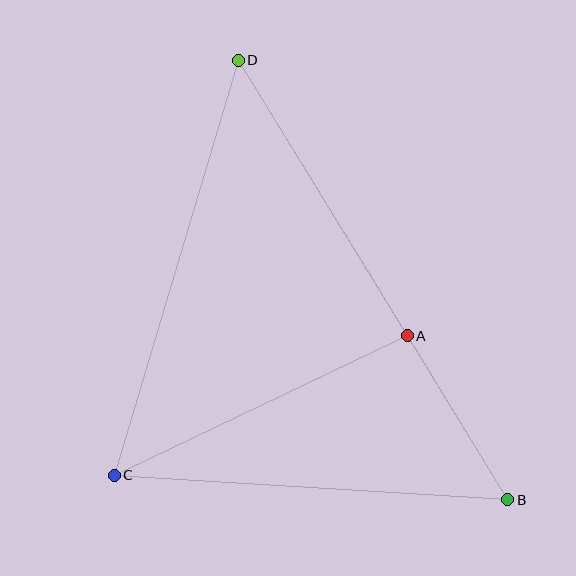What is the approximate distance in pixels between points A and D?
The distance between A and D is approximately 323 pixels.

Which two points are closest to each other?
Points A and B are closest to each other.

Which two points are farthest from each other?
Points B and D are farthest from each other.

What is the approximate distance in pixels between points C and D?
The distance between C and D is approximately 433 pixels.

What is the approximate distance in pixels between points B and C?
The distance between B and C is approximately 394 pixels.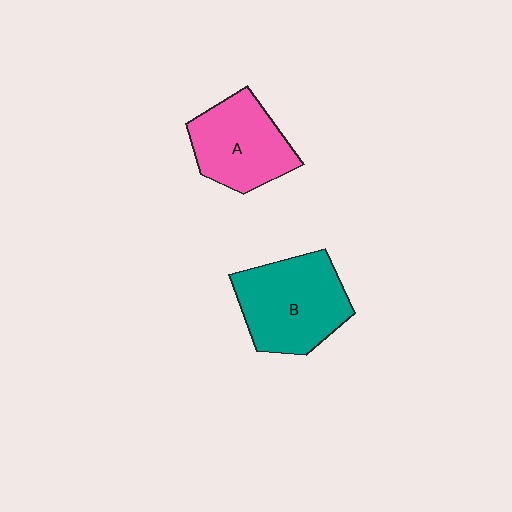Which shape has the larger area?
Shape B (teal).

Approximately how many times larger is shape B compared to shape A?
Approximately 1.2 times.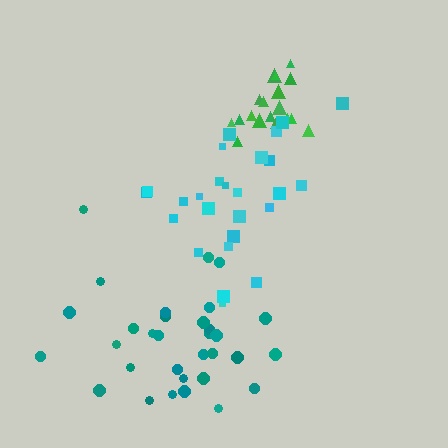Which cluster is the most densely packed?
Green.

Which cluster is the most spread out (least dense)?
Cyan.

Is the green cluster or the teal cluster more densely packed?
Green.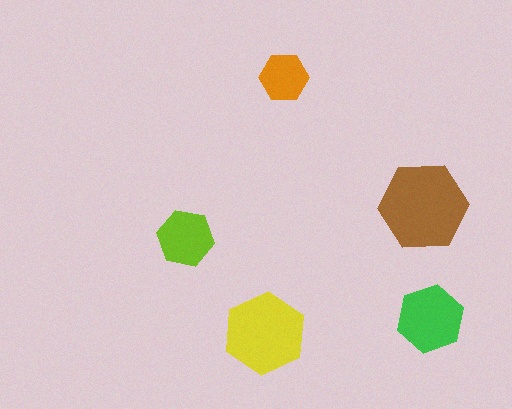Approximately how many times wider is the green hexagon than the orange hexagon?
About 1.5 times wider.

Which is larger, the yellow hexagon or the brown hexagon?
The brown one.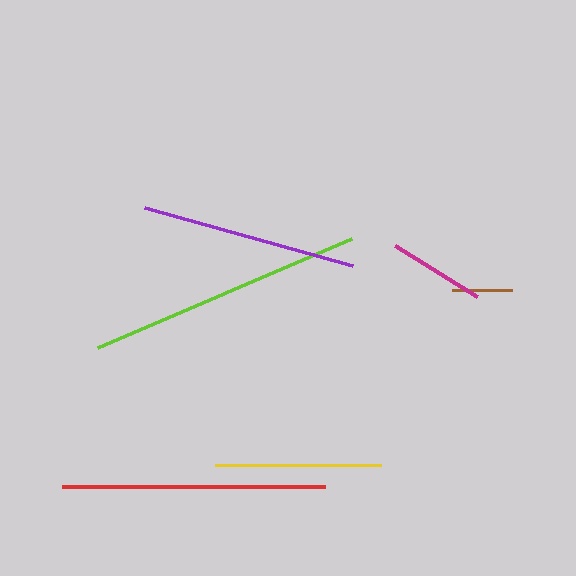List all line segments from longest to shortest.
From longest to shortest: lime, red, purple, yellow, magenta, brown.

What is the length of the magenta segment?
The magenta segment is approximately 96 pixels long.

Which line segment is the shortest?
The brown line is the shortest at approximately 60 pixels.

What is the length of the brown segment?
The brown segment is approximately 60 pixels long.